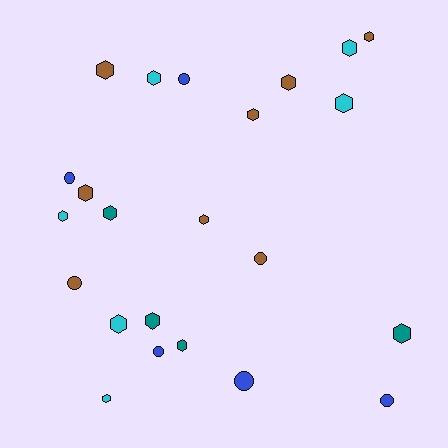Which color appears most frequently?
Brown, with 8 objects.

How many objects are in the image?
There are 23 objects.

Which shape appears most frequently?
Hexagon, with 16 objects.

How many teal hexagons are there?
There are 4 teal hexagons.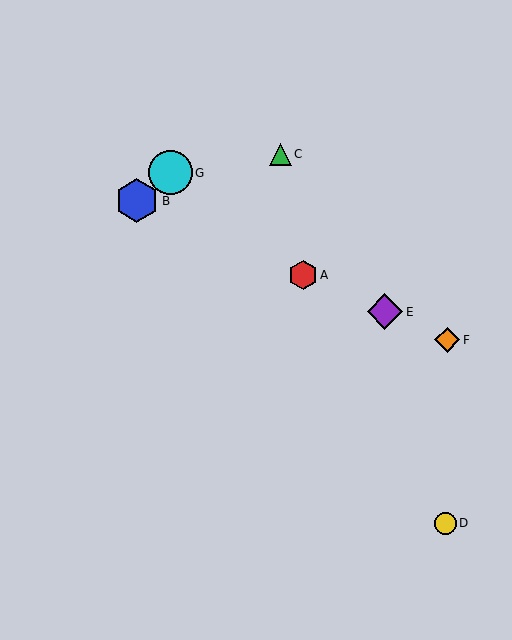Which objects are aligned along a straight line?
Objects A, B, E, F are aligned along a straight line.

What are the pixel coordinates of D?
Object D is at (445, 523).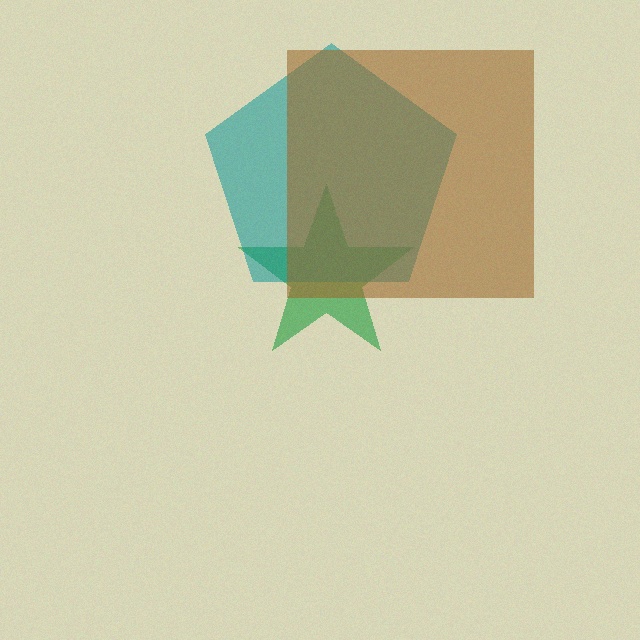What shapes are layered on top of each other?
The layered shapes are: a green star, a teal pentagon, a brown square.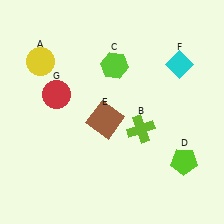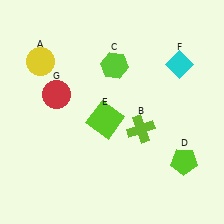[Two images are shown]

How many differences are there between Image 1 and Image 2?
There is 1 difference between the two images.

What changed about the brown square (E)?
In Image 1, E is brown. In Image 2, it changed to lime.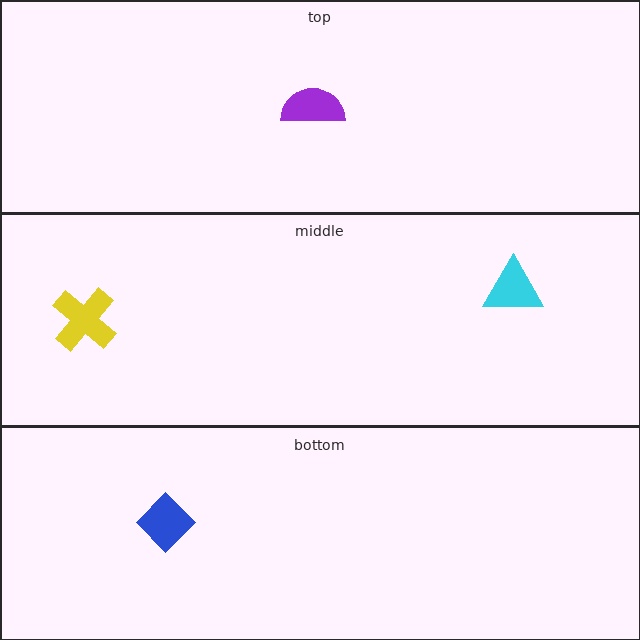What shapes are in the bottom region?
The blue diamond.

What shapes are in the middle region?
The cyan triangle, the yellow cross.